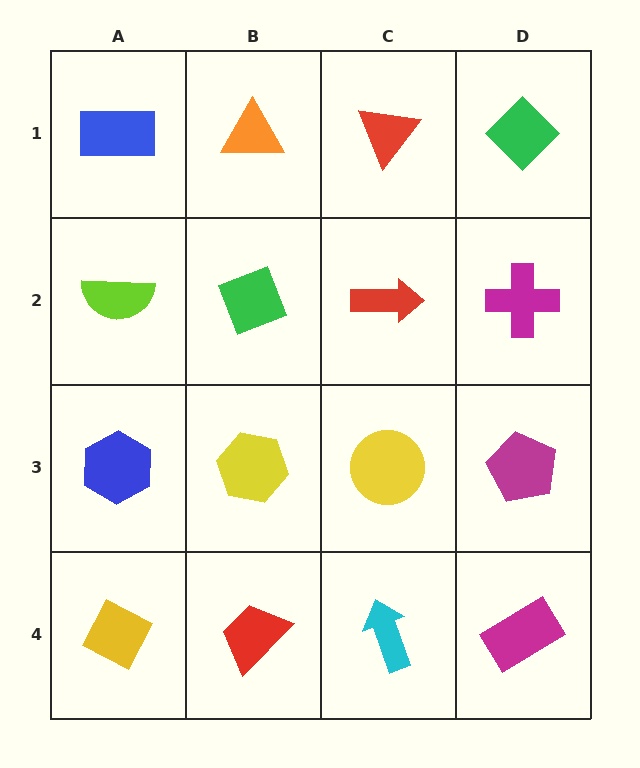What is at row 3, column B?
A yellow hexagon.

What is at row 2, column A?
A lime semicircle.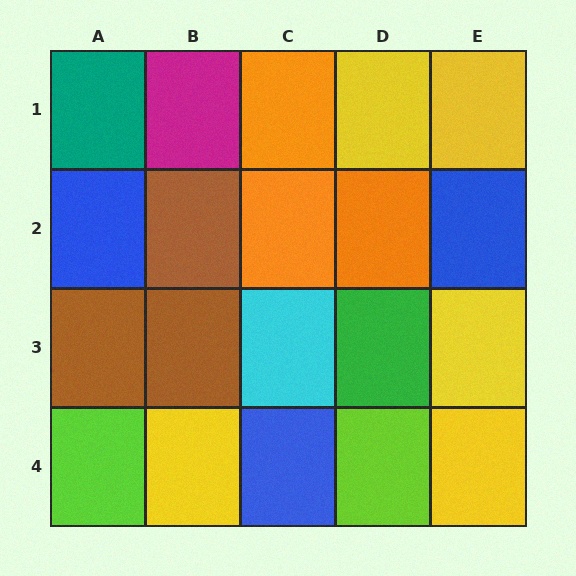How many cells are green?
1 cell is green.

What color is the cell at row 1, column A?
Teal.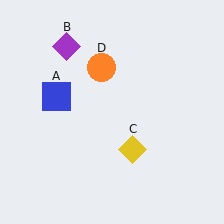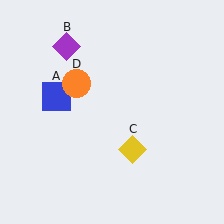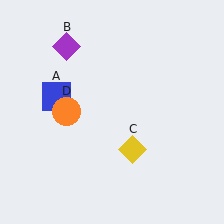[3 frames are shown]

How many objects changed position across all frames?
1 object changed position: orange circle (object D).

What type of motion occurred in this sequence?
The orange circle (object D) rotated counterclockwise around the center of the scene.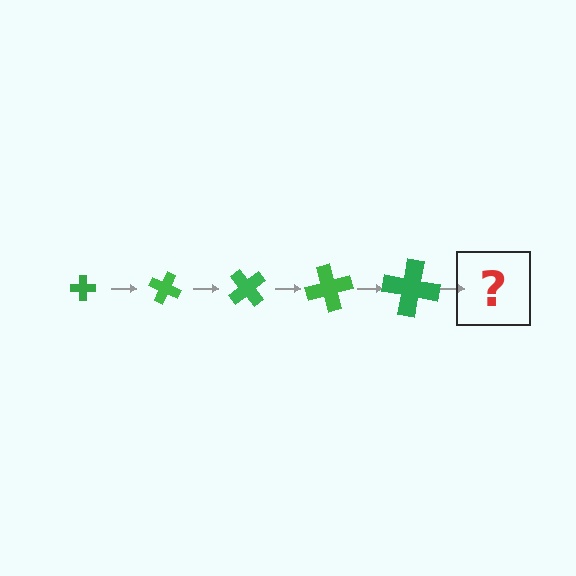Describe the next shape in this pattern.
It should be a cross, larger than the previous one and rotated 125 degrees from the start.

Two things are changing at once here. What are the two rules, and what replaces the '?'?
The two rules are that the cross grows larger each step and it rotates 25 degrees each step. The '?' should be a cross, larger than the previous one and rotated 125 degrees from the start.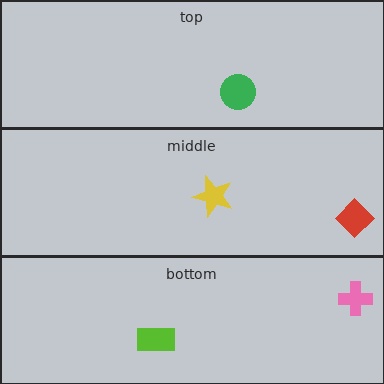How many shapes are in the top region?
1.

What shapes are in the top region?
The green circle.